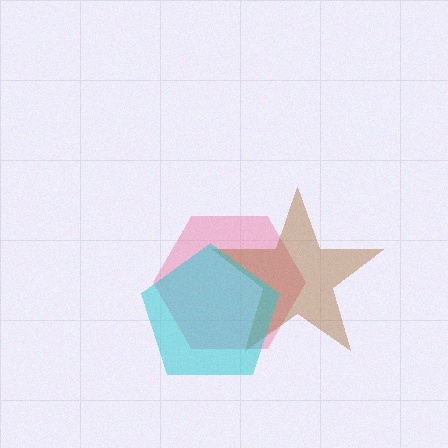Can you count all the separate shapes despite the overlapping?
Yes, there are 3 separate shapes.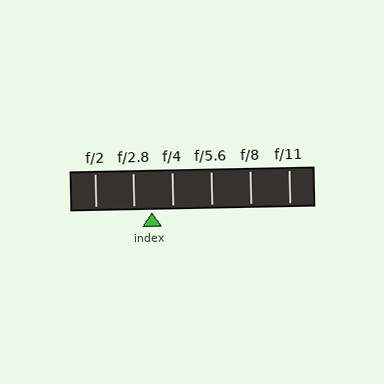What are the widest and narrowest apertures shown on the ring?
The widest aperture shown is f/2 and the narrowest is f/11.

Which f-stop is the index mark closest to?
The index mark is closest to f/2.8.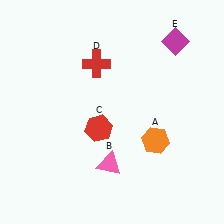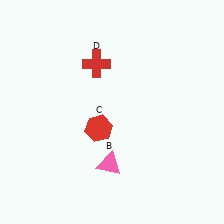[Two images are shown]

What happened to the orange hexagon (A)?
The orange hexagon (A) was removed in Image 2. It was in the bottom-right area of Image 1.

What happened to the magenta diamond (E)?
The magenta diamond (E) was removed in Image 2. It was in the top-right area of Image 1.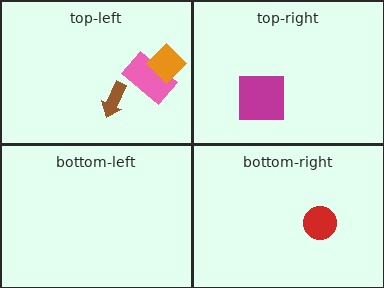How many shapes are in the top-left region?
3.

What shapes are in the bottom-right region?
The red circle.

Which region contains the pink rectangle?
The top-left region.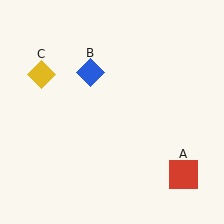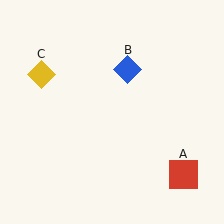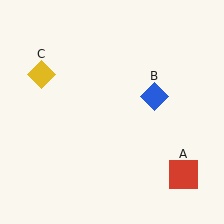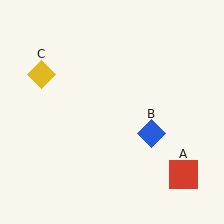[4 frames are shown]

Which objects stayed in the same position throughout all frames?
Red square (object A) and yellow diamond (object C) remained stationary.